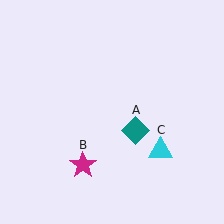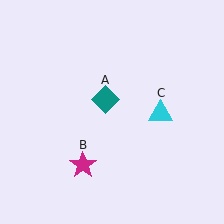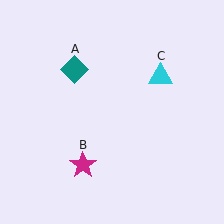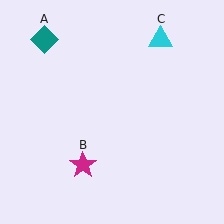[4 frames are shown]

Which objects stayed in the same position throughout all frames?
Magenta star (object B) remained stationary.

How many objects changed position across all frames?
2 objects changed position: teal diamond (object A), cyan triangle (object C).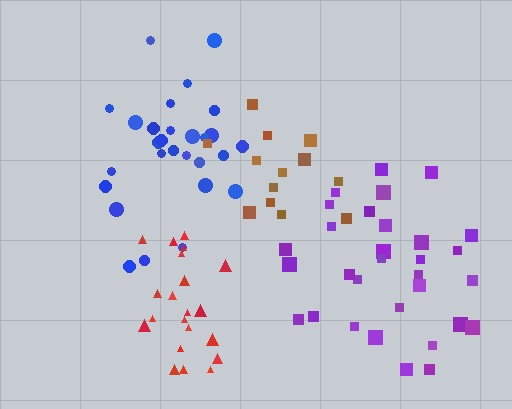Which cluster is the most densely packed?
Red.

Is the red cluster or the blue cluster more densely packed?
Red.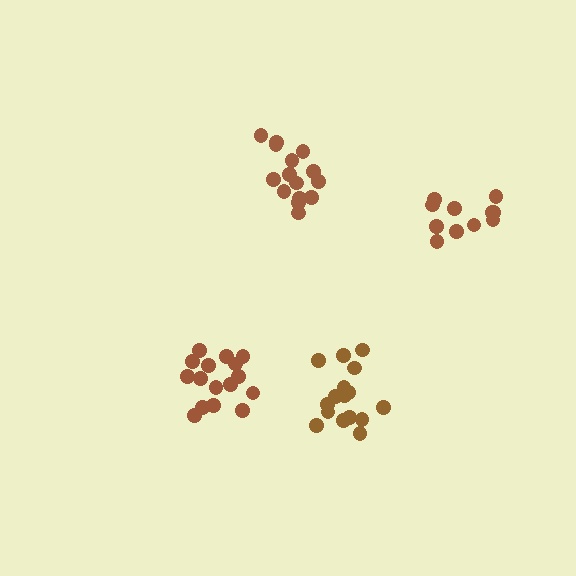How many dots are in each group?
Group 1: 16 dots, Group 2: 16 dots, Group 3: 15 dots, Group 4: 11 dots (58 total).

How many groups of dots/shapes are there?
There are 4 groups.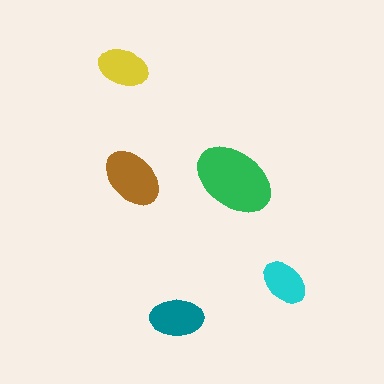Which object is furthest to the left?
The yellow ellipse is leftmost.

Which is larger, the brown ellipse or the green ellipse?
The green one.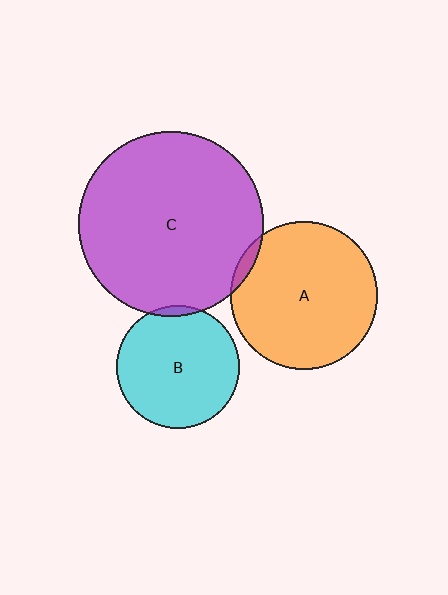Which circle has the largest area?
Circle C (purple).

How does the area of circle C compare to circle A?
Approximately 1.6 times.